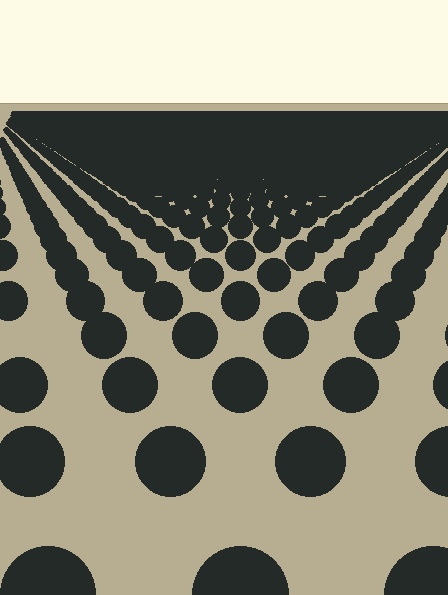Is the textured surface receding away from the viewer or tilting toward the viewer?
The surface is receding away from the viewer. Texture elements get smaller and denser toward the top.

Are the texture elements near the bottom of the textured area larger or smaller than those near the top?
Larger. Near the bottom, elements are closer to the viewer and appear at a bigger on-screen size.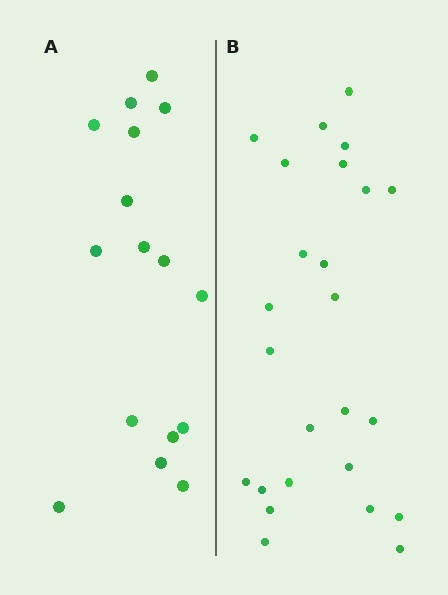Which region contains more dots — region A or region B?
Region B (the right region) has more dots.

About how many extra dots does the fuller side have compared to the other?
Region B has roughly 8 or so more dots than region A.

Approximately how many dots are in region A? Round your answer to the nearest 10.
About 20 dots. (The exact count is 16, which rounds to 20.)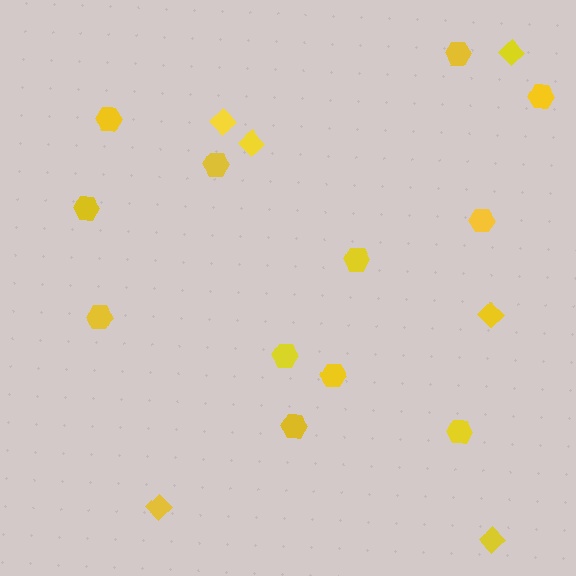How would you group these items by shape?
There are 2 groups: one group of hexagons (12) and one group of diamonds (6).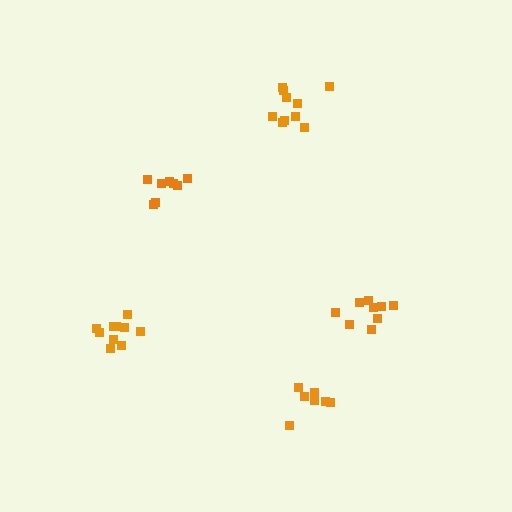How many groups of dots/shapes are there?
There are 5 groups.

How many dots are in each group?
Group 1: 10 dots, Group 2: 9 dots, Group 3: 8 dots, Group 4: 10 dots, Group 5: 7 dots (44 total).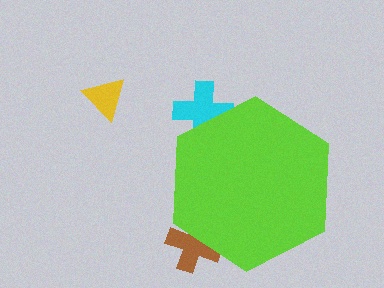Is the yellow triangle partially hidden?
No, the yellow triangle is fully visible.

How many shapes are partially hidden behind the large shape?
2 shapes are partially hidden.